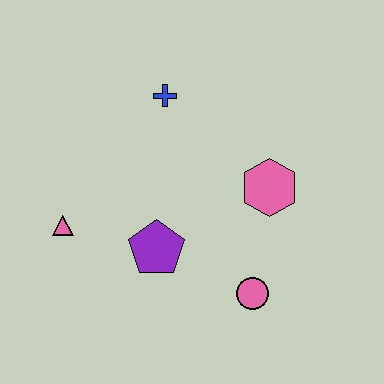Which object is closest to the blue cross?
The pink hexagon is closest to the blue cross.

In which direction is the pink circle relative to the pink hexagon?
The pink circle is below the pink hexagon.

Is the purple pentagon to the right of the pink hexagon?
No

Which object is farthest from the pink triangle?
The pink hexagon is farthest from the pink triangle.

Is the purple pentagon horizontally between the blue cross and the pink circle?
No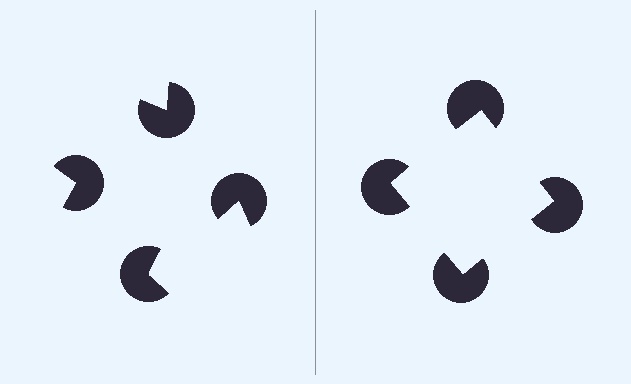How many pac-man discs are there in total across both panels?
8 — 4 on each side.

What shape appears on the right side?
An illusory square.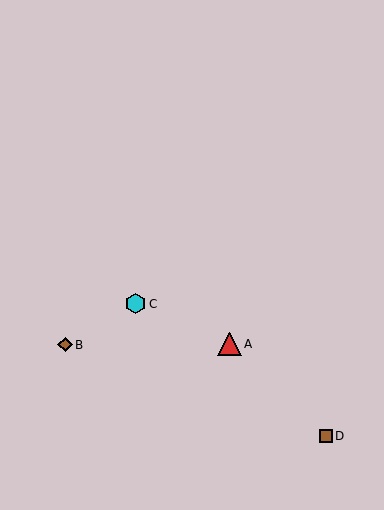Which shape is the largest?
The red triangle (labeled A) is the largest.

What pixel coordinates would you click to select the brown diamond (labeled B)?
Click at (65, 345) to select the brown diamond B.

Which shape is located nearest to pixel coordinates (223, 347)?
The red triangle (labeled A) at (229, 344) is nearest to that location.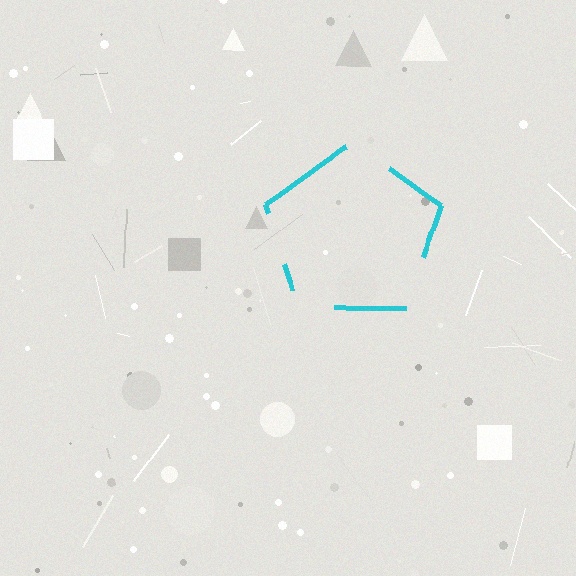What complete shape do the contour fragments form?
The contour fragments form a pentagon.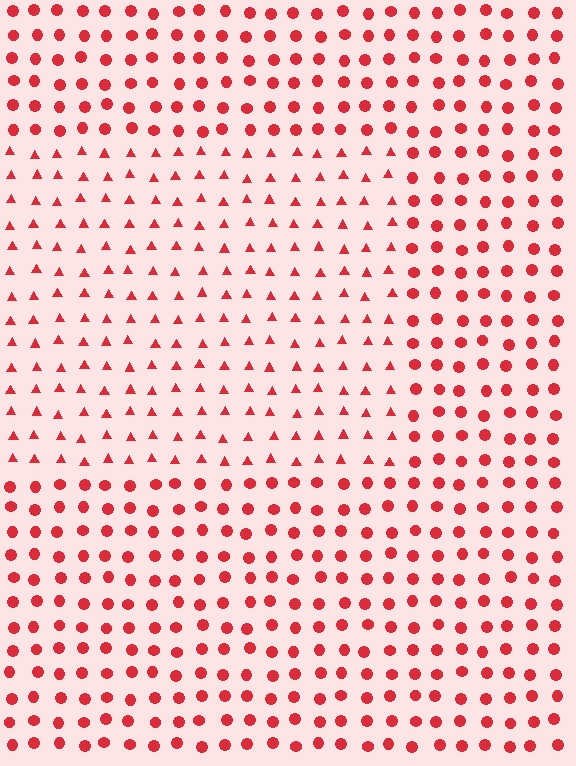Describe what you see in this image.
The image is filled with small red elements arranged in a uniform grid. A rectangle-shaped region contains triangles, while the surrounding area contains circles. The boundary is defined purely by the change in element shape.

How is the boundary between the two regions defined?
The boundary is defined by a change in element shape: triangles inside vs. circles outside. All elements share the same color and spacing.